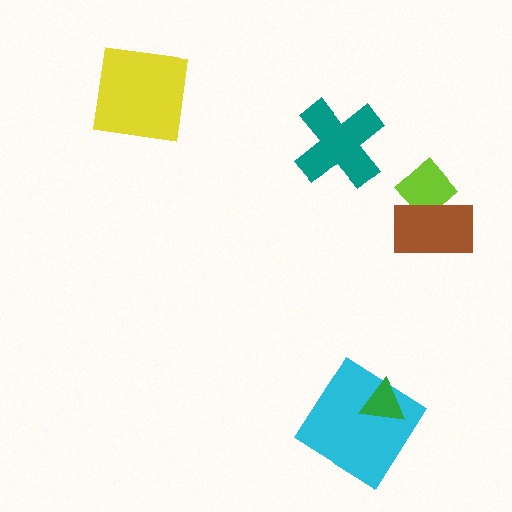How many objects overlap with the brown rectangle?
1 object overlaps with the brown rectangle.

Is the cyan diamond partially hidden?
Yes, it is partially covered by another shape.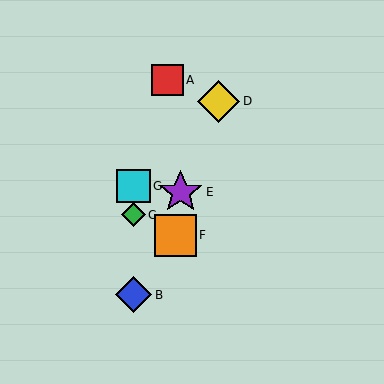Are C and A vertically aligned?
No, C is at x≈133 and A is at x≈168.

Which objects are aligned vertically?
Objects B, C, G are aligned vertically.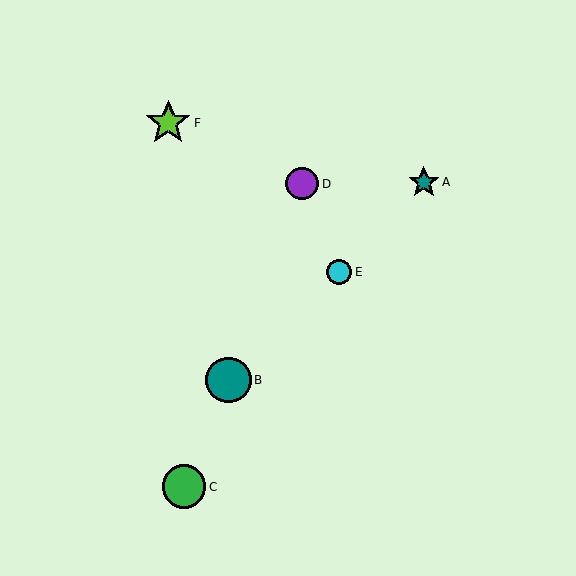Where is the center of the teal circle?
The center of the teal circle is at (228, 380).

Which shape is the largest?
The teal circle (labeled B) is the largest.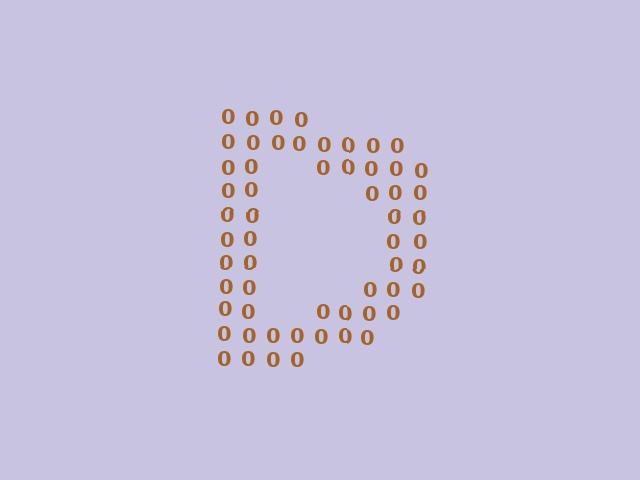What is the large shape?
The large shape is the letter D.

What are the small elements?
The small elements are digit 0's.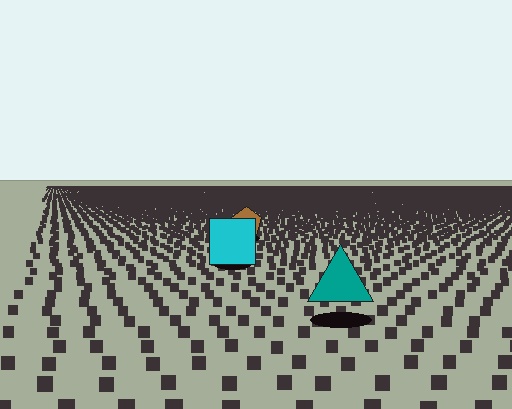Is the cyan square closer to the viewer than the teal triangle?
No. The teal triangle is closer — you can tell from the texture gradient: the ground texture is coarser near it.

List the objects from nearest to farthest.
From nearest to farthest: the teal triangle, the cyan square, the brown pentagon.